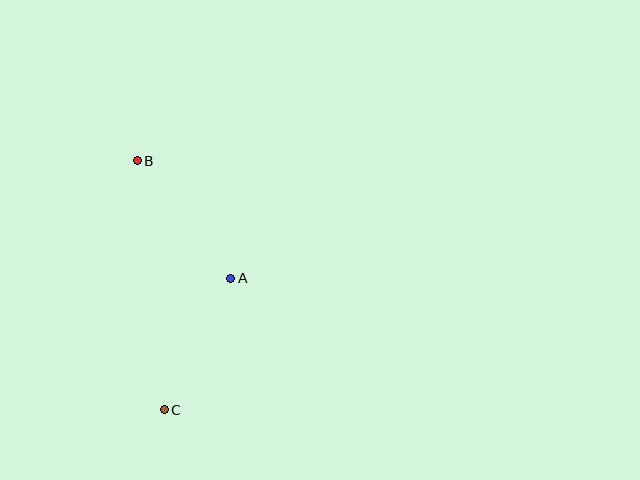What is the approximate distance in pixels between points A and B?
The distance between A and B is approximately 150 pixels.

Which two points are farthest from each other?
Points B and C are farthest from each other.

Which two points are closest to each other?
Points A and C are closest to each other.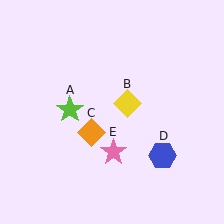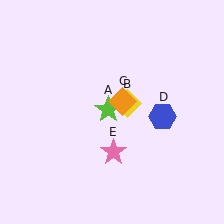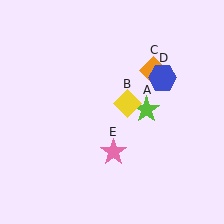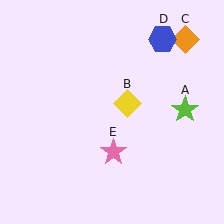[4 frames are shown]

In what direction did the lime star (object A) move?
The lime star (object A) moved right.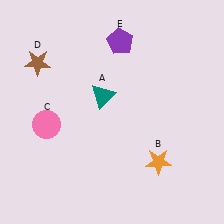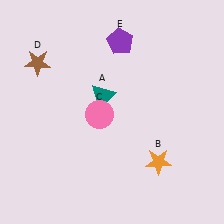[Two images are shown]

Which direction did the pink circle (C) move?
The pink circle (C) moved right.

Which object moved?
The pink circle (C) moved right.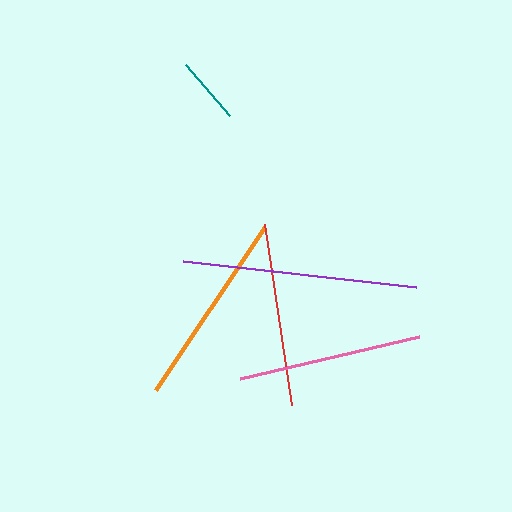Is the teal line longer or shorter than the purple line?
The purple line is longer than the teal line.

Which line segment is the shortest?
The teal line is the shortest at approximately 67 pixels.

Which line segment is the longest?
The purple line is the longest at approximately 235 pixels.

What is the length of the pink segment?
The pink segment is approximately 184 pixels long.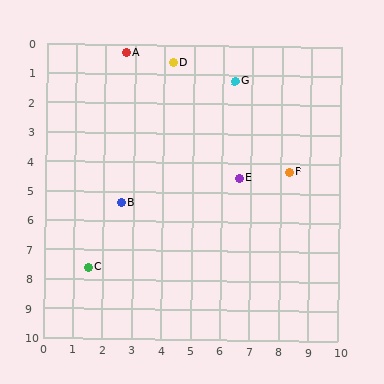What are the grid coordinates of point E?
Point E is at approximately (6.6, 4.5).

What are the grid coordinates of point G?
Point G is at approximately (6.4, 1.2).